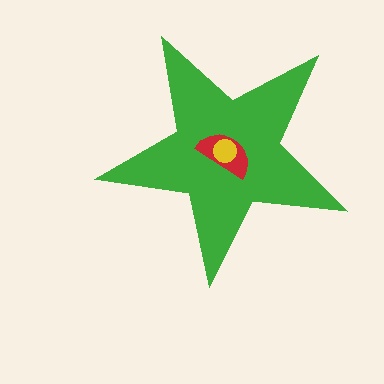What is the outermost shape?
The green star.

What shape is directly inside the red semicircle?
The yellow circle.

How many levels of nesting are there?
3.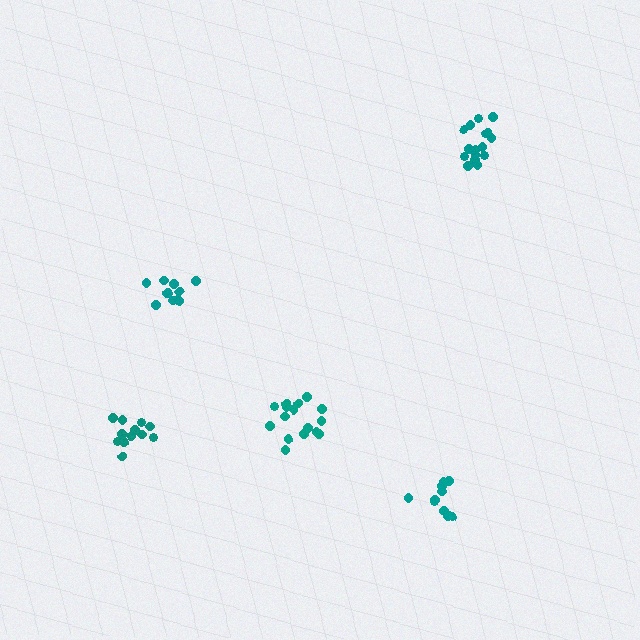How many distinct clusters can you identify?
There are 5 distinct clusters.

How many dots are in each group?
Group 1: 10 dots, Group 2: 16 dots, Group 3: 16 dots, Group 4: 13 dots, Group 5: 11 dots (66 total).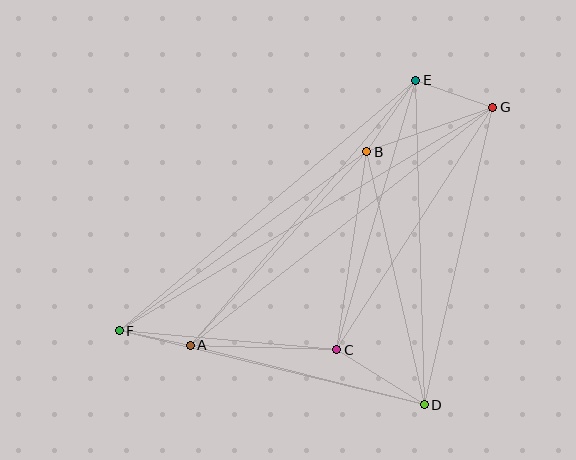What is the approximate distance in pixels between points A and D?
The distance between A and D is approximately 242 pixels.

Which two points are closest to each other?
Points A and F are closest to each other.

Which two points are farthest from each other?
Points F and G are farthest from each other.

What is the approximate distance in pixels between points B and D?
The distance between B and D is approximately 260 pixels.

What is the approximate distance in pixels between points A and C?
The distance between A and C is approximately 147 pixels.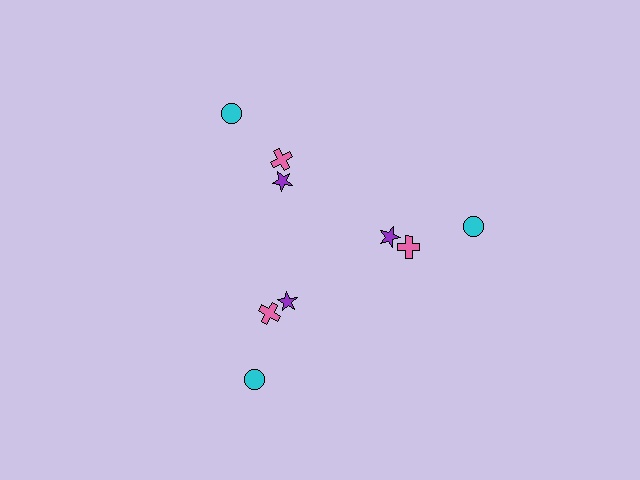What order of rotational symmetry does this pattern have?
This pattern has 3-fold rotational symmetry.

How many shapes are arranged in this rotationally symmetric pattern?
There are 9 shapes, arranged in 3 groups of 3.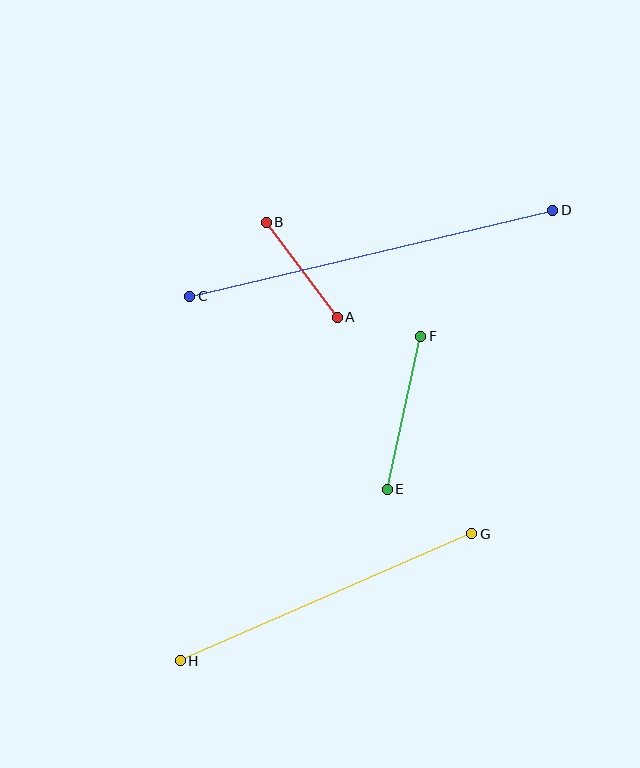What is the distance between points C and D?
The distance is approximately 373 pixels.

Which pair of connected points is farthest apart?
Points C and D are farthest apart.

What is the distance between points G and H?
The distance is approximately 318 pixels.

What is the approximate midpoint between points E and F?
The midpoint is at approximately (404, 413) pixels.